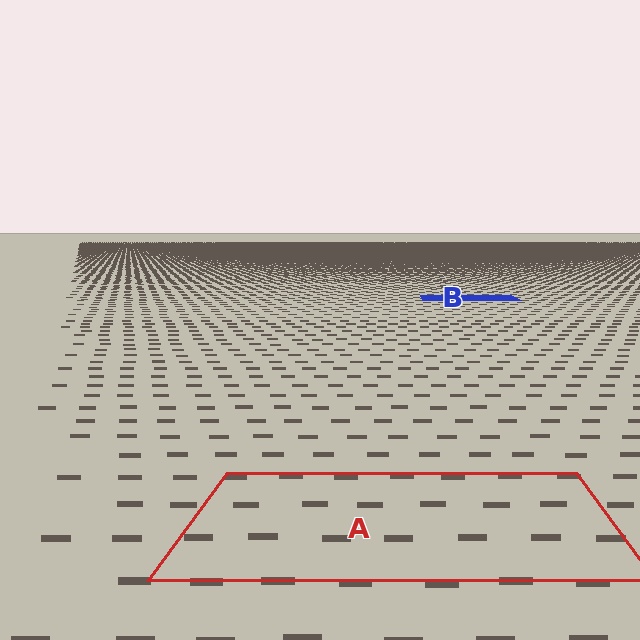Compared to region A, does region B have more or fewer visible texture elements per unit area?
Region B has more texture elements per unit area — they are packed more densely because it is farther away.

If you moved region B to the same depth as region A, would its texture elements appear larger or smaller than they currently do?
They would appear larger. At a closer depth, the same texture elements are projected at a bigger on-screen size.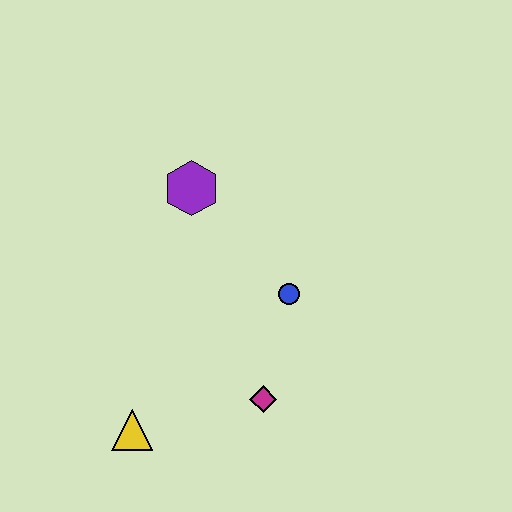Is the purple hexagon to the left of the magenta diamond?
Yes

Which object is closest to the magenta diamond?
The blue circle is closest to the magenta diamond.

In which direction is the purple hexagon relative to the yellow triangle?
The purple hexagon is above the yellow triangle.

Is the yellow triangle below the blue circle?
Yes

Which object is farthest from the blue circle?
The yellow triangle is farthest from the blue circle.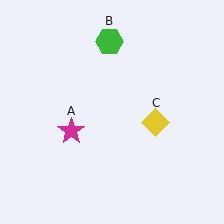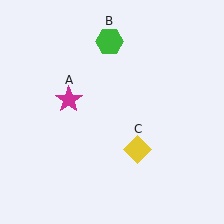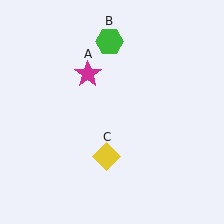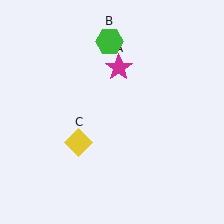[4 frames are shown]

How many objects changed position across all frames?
2 objects changed position: magenta star (object A), yellow diamond (object C).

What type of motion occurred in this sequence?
The magenta star (object A), yellow diamond (object C) rotated clockwise around the center of the scene.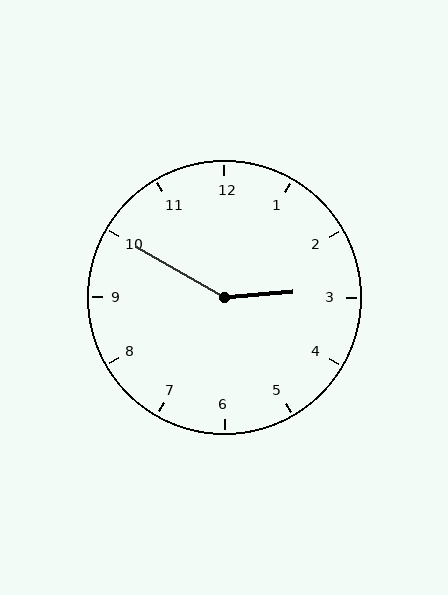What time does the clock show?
2:50.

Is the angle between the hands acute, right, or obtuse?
It is obtuse.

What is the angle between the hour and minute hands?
Approximately 145 degrees.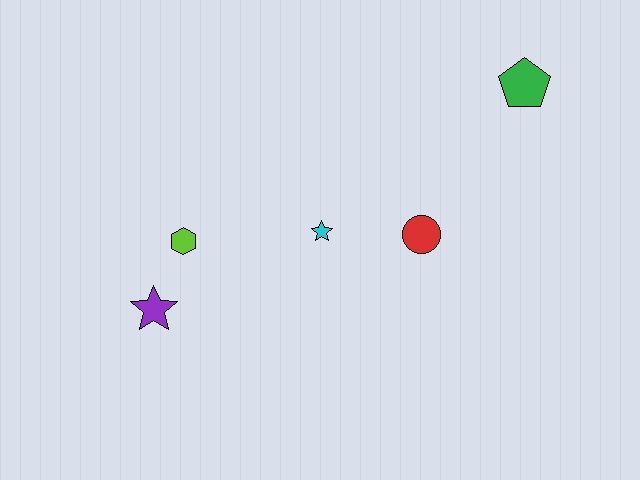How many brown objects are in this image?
There are no brown objects.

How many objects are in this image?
There are 5 objects.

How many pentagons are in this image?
There is 1 pentagon.